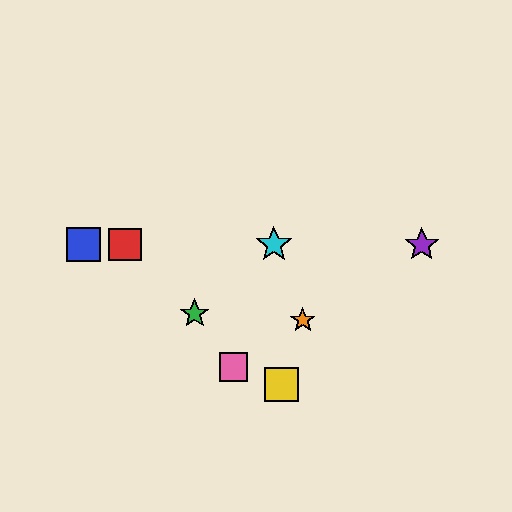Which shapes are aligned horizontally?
The red square, the blue square, the purple star, the cyan star are aligned horizontally.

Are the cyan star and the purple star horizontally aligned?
Yes, both are at y≈245.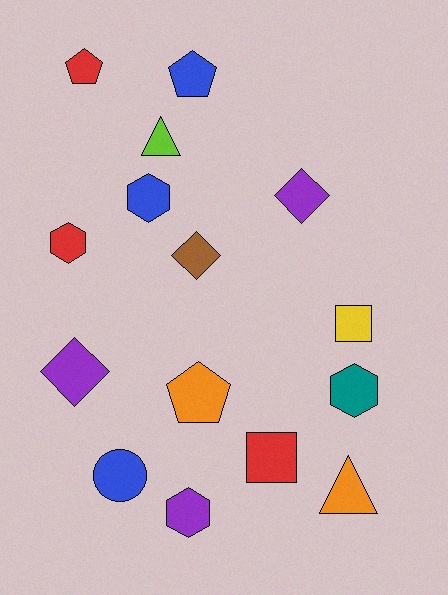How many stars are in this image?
There are no stars.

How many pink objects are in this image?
There are no pink objects.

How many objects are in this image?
There are 15 objects.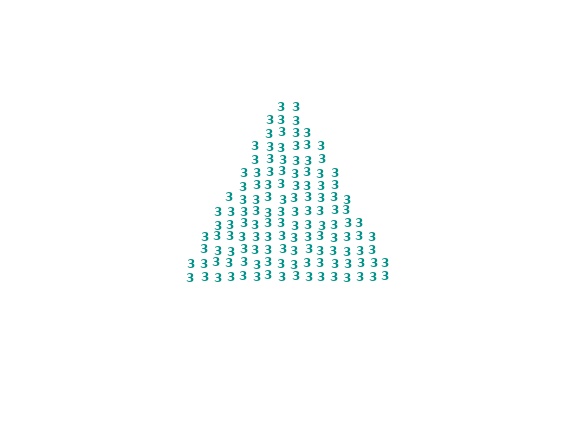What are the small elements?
The small elements are digit 3's.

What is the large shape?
The large shape is a triangle.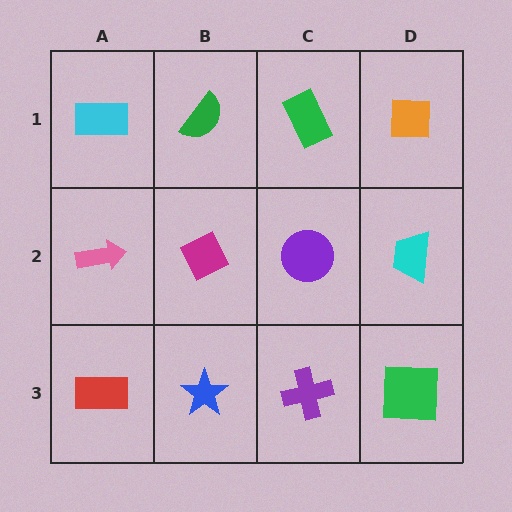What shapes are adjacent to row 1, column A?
A pink arrow (row 2, column A), a green semicircle (row 1, column B).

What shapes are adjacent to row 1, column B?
A magenta diamond (row 2, column B), a cyan rectangle (row 1, column A), a green rectangle (row 1, column C).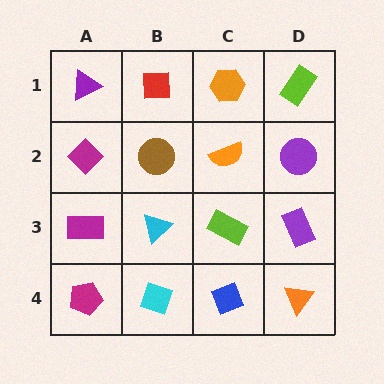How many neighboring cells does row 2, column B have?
4.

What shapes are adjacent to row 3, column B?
A brown circle (row 2, column B), a cyan diamond (row 4, column B), a magenta rectangle (row 3, column A), a lime rectangle (row 3, column C).